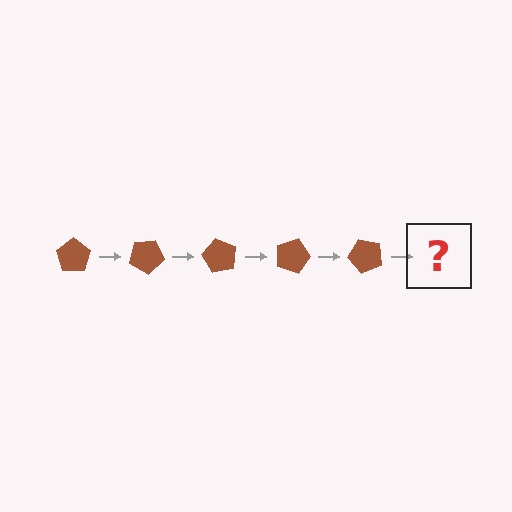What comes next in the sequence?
The next element should be a brown pentagon rotated 150 degrees.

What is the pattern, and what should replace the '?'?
The pattern is that the pentagon rotates 30 degrees each step. The '?' should be a brown pentagon rotated 150 degrees.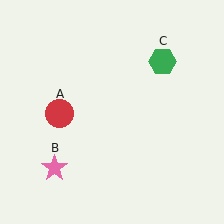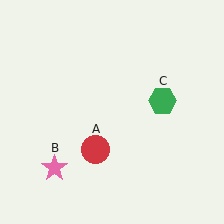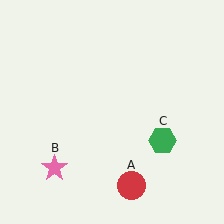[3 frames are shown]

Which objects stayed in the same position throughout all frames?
Pink star (object B) remained stationary.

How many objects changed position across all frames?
2 objects changed position: red circle (object A), green hexagon (object C).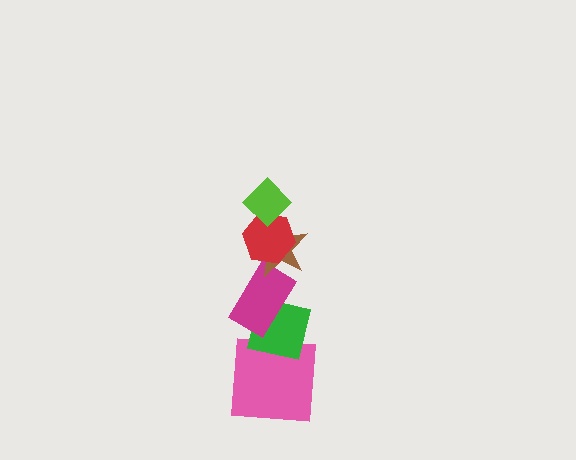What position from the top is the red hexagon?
The red hexagon is 2nd from the top.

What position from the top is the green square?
The green square is 5th from the top.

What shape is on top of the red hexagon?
The lime diamond is on top of the red hexagon.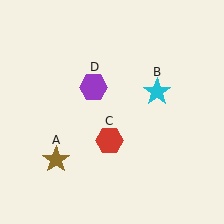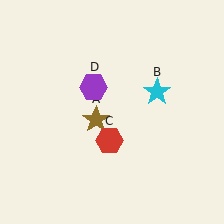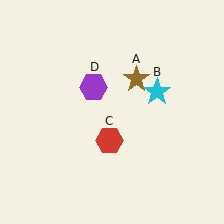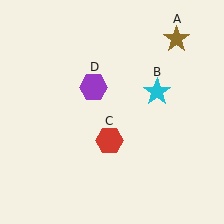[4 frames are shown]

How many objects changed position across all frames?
1 object changed position: brown star (object A).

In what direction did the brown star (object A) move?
The brown star (object A) moved up and to the right.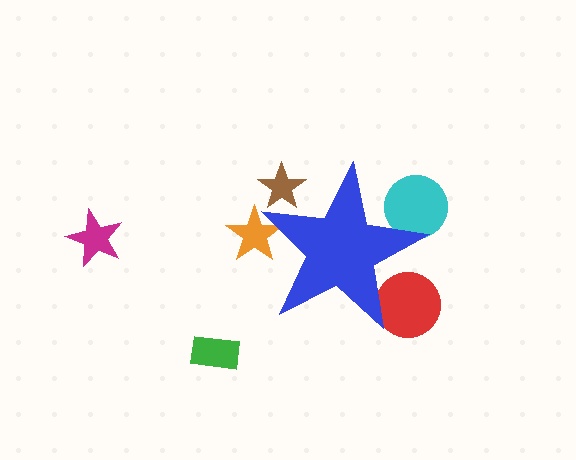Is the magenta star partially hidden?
No, the magenta star is fully visible.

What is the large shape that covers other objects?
A blue star.